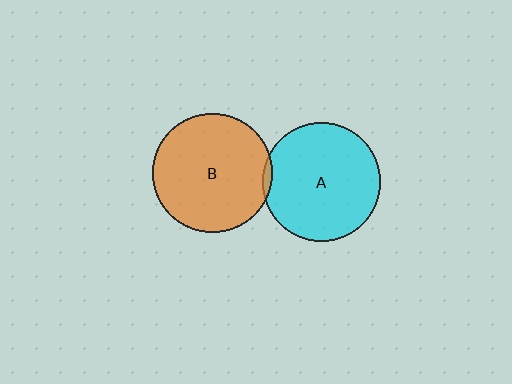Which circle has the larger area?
Circle B (orange).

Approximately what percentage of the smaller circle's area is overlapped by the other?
Approximately 5%.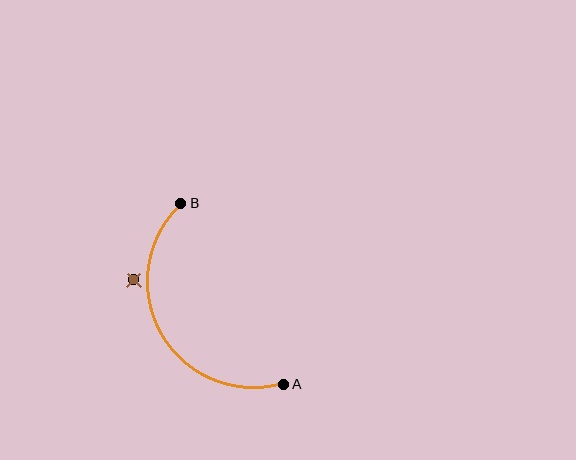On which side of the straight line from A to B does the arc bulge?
The arc bulges to the left of the straight line connecting A and B.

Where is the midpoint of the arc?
The arc midpoint is the point on the curve farthest from the straight line joining A and B. It sits to the left of that line.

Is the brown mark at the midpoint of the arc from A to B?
No — the brown mark does not lie on the arc at all. It sits slightly outside the curve.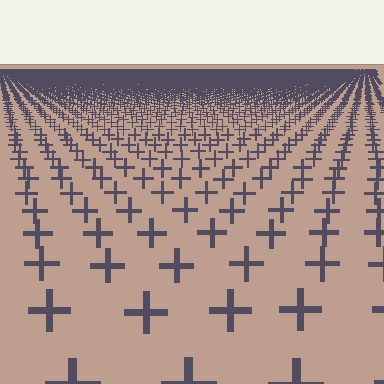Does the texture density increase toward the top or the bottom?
Density increases toward the top.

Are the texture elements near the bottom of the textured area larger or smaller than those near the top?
Larger. Near the bottom, elements are closer to the viewer and appear at a bigger on-screen size.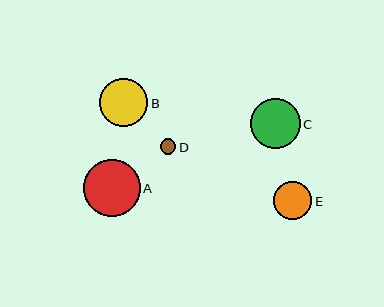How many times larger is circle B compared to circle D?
Circle B is approximately 3.1 times the size of circle D.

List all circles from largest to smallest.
From largest to smallest: A, C, B, E, D.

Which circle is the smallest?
Circle D is the smallest with a size of approximately 16 pixels.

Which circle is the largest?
Circle A is the largest with a size of approximately 57 pixels.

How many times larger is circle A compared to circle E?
Circle A is approximately 1.5 times the size of circle E.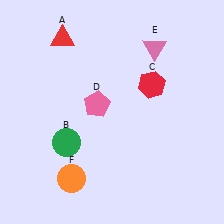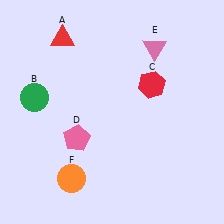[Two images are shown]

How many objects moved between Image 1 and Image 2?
2 objects moved between the two images.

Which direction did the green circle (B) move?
The green circle (B) moved up.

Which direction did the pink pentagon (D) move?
The pink pentagon (D) moved down.